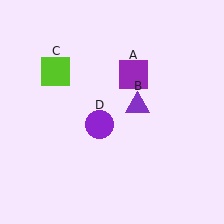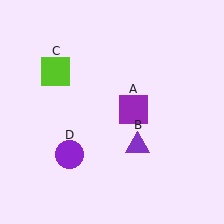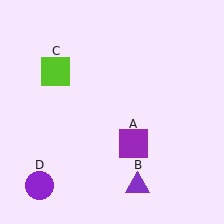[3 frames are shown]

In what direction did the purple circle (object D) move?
The purple circle (object D) moved down and to the left.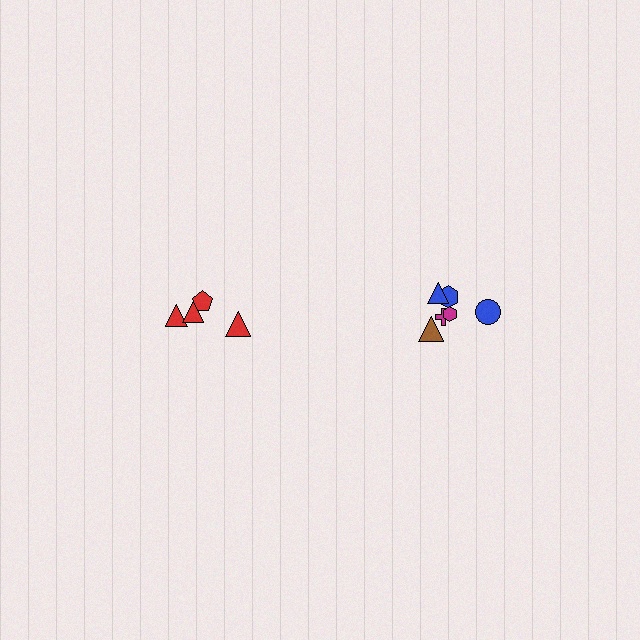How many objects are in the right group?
There are 6 objects.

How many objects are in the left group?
There are 4 objects.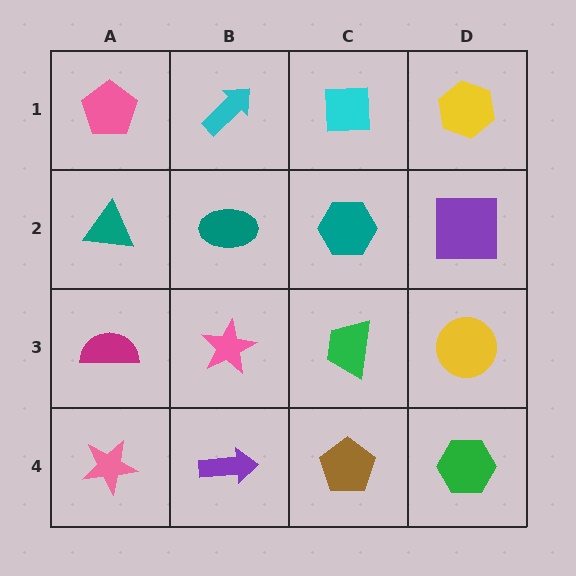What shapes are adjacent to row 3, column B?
A teal ellipse (row 2, column B), a purple arrow (row 4, column B), a magenta semicircle (row 3, column A), a green trapezoid (row 3, column C).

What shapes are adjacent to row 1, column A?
A teal triangle (row 2, column A), a cyan arrow (row 1, column B).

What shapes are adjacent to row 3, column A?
A teal triangle (row 2, column A), a pink star (row 4, column A), a pink star (row 3, column B).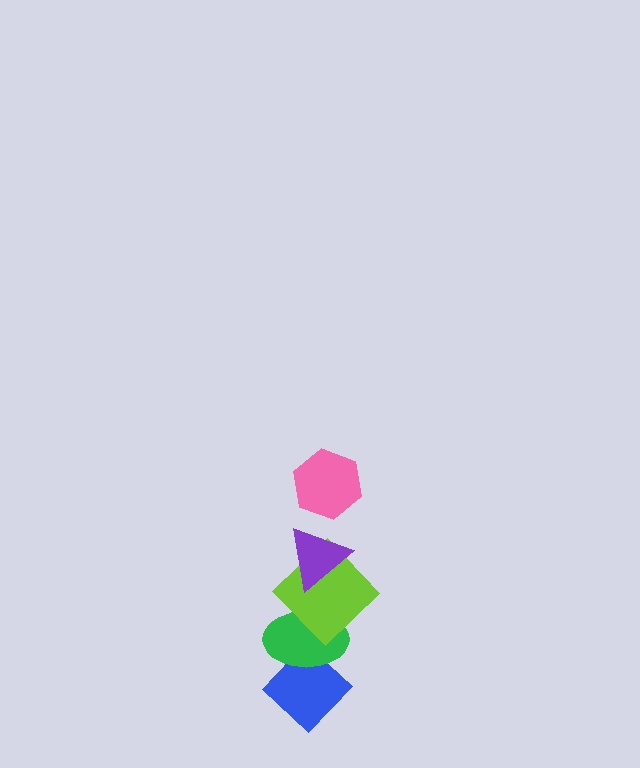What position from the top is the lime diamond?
The lime diamond is 3rd from the top.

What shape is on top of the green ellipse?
The lime diamond is on top of the green ellipse.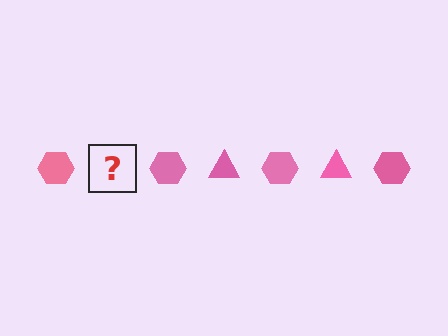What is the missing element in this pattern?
The missing element is a pink triangle.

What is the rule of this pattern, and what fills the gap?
The rule is that the pattern cycles through hexagon, triangle shapes in pink. The gap should be filled with a pink triangle.